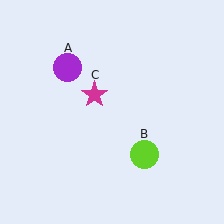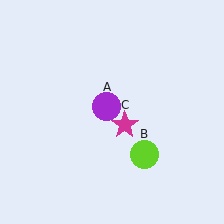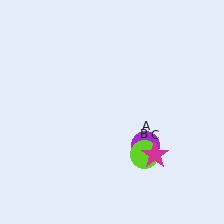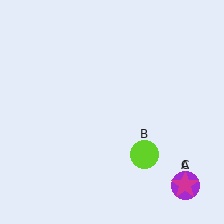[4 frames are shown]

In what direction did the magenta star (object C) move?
The magenta star (object C) moved down and to the right.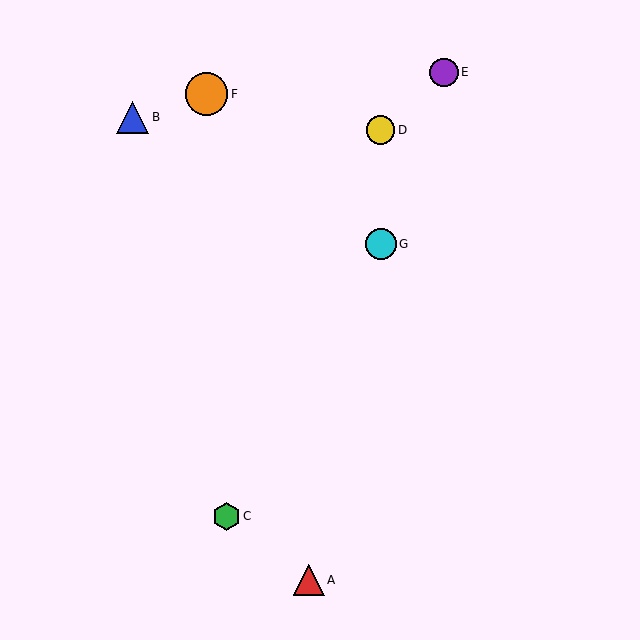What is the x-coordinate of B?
Object B is at x≈132.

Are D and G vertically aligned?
Yes, both are at x≈381.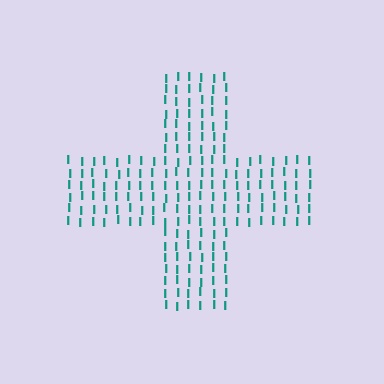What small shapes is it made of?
It is made of small letter I's.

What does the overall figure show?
The overall figure shows a cross.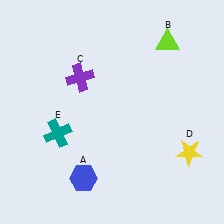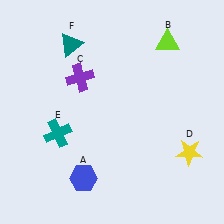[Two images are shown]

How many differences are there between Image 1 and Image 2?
There is 1 difference between the two images.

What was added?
A teal triangle (F) was added in Image 2.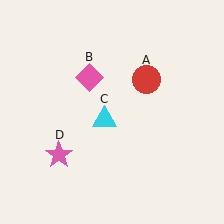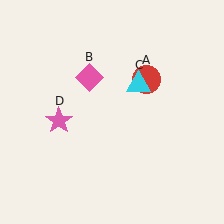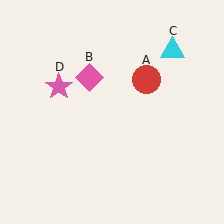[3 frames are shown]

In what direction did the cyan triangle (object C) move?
The cyan triangle (object C) moved up and to the right.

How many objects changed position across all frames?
2 objects changed position: cyan triangle (object C), pink star (object D).